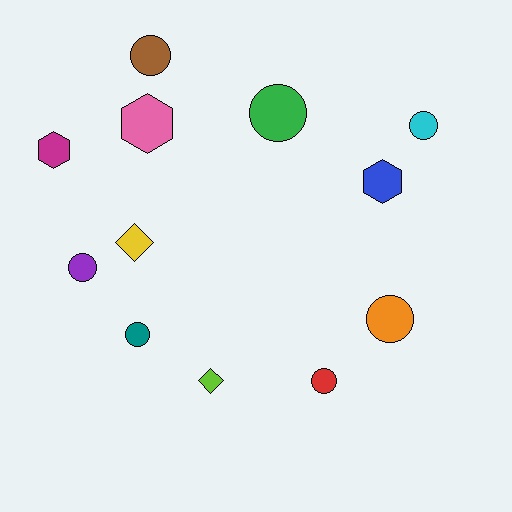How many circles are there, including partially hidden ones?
There are 7 circles.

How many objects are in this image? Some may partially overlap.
There are 12 objects.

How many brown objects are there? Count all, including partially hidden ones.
There is 1 brown object.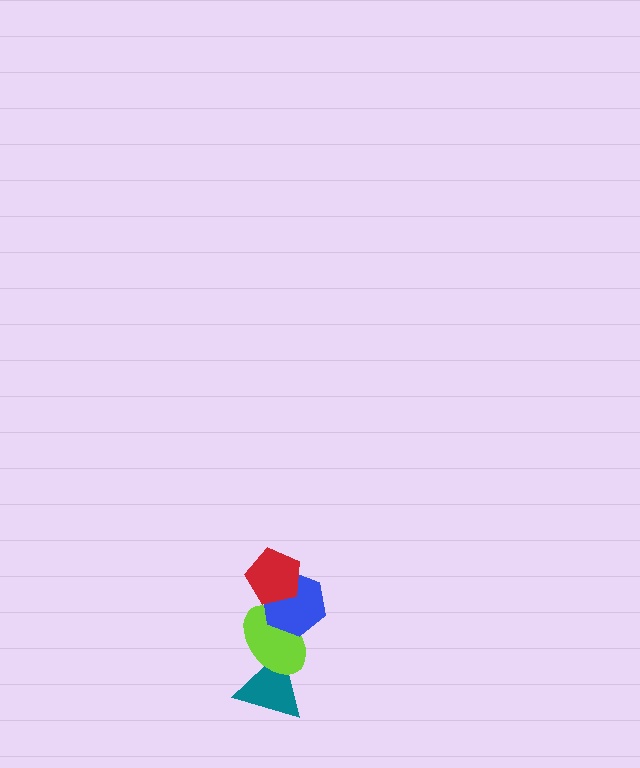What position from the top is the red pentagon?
The red pentagon is 1st from the top.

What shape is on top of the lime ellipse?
The blue hexagon is on top of the lime ellipse.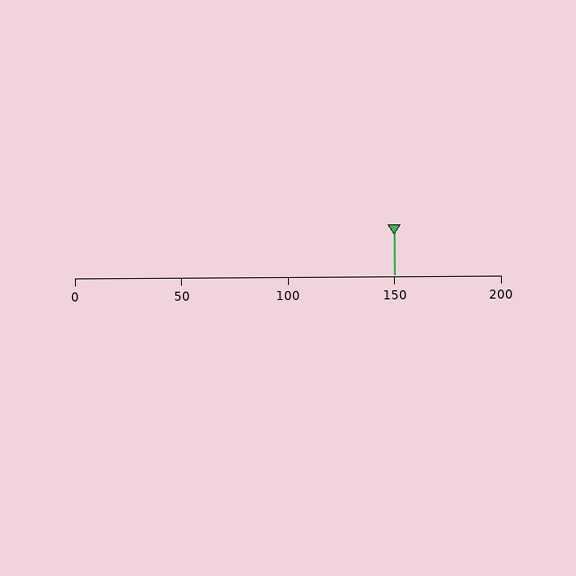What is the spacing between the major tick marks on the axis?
The major ticks are spaced 50 apart.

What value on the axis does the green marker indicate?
The marker indicates approximately 150.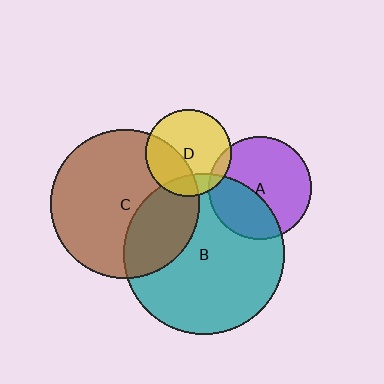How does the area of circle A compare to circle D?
Approximately 1.4 times.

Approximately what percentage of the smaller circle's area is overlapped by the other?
Approximately 10%.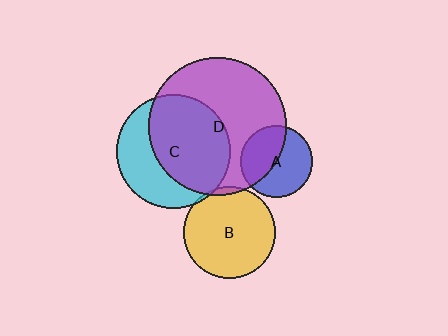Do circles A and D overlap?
Yes.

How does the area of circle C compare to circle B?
Approximately 1.6 times.